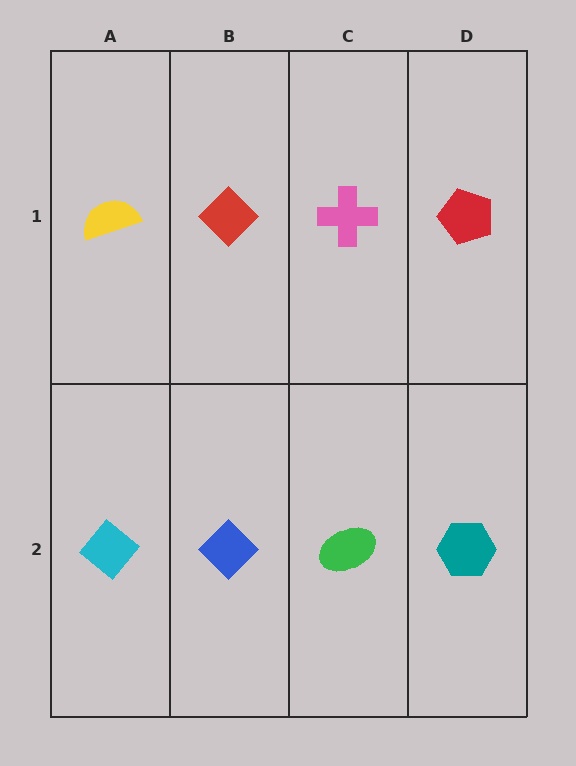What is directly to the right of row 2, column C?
A teal hexagon.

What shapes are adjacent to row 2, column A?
A yellow semicircle (row 1, column A), a blue diamond (row 2, column B).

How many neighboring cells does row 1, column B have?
3.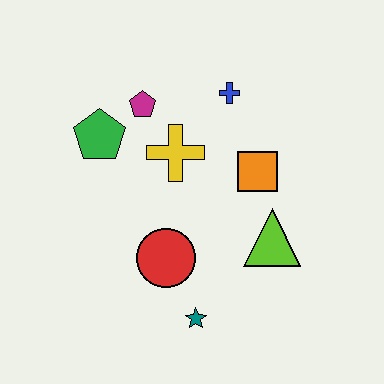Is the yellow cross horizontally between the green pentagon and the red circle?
No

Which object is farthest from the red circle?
The blue cross is farthest from the red circle.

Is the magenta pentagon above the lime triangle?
Yes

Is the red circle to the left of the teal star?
Yes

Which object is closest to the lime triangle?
The orange square is closest to the lime triangle.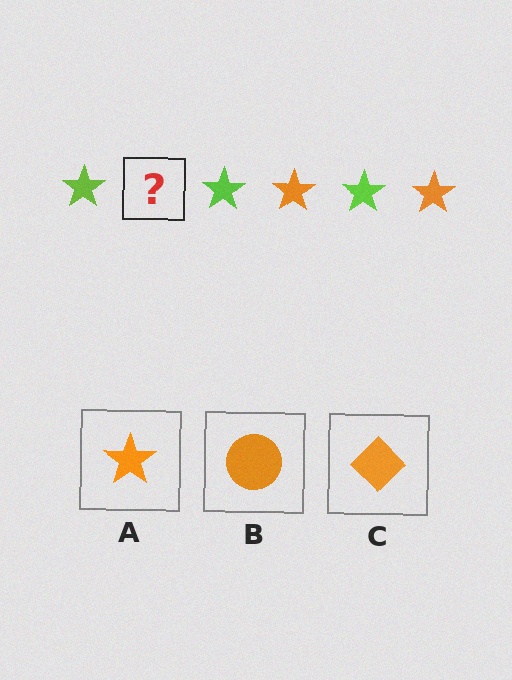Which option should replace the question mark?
Option A.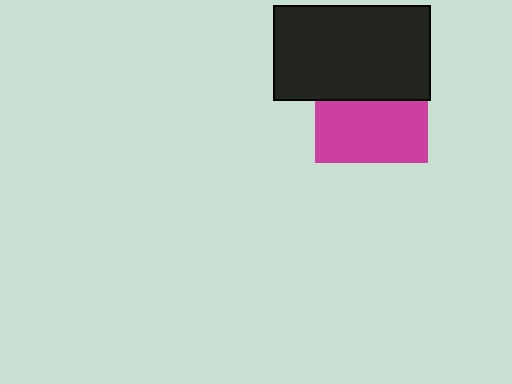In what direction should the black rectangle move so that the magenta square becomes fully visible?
The black rectangle should move up. That is the shortest direction to clear the overlap and leave the magenta square fully visible.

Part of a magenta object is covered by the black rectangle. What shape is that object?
It is a square.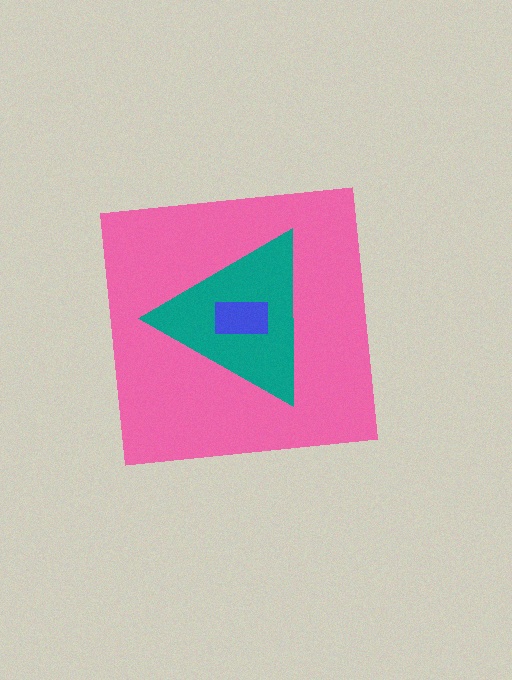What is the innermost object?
The blue rectangle.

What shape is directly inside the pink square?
The teal triangle.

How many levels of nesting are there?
3.